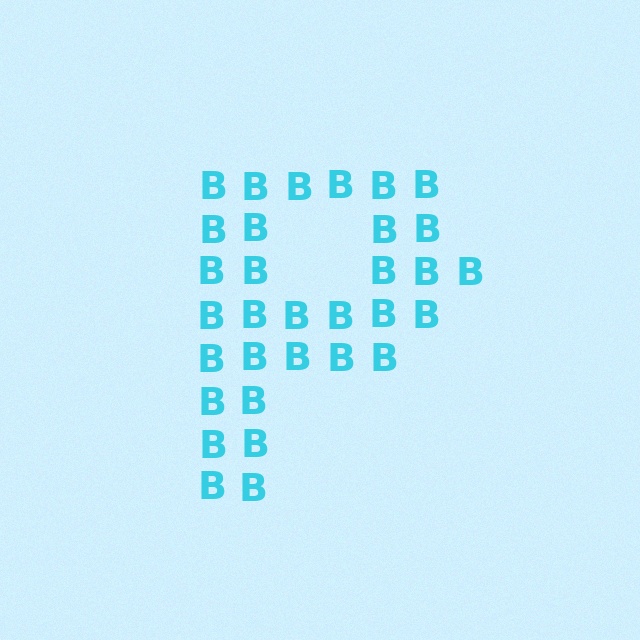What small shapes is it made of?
It is made of small letter B's.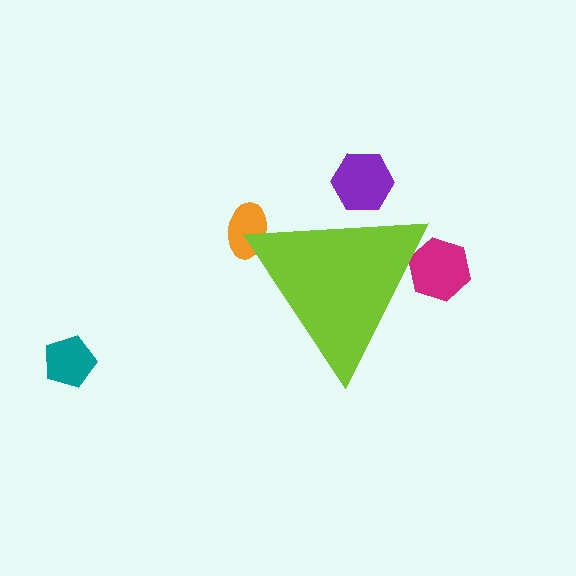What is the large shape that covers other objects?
A lime triangle.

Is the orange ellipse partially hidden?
Yes, the orange ellipse is partially hidden behind the lime triangle.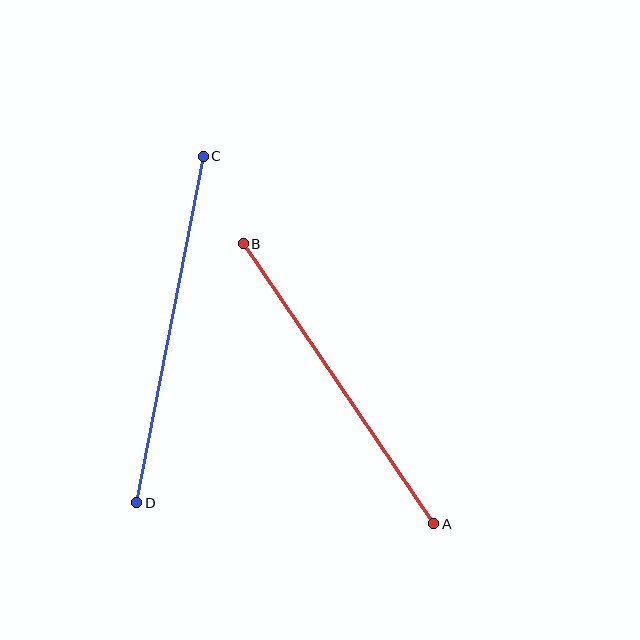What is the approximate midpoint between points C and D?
The midpoint is at approximately (170, 330) pixels.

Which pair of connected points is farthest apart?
Points C and D are farthest apart.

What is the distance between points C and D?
The distance is approximately 353 pixels.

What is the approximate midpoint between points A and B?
The midpoint is at approximately (339, 384) pixels.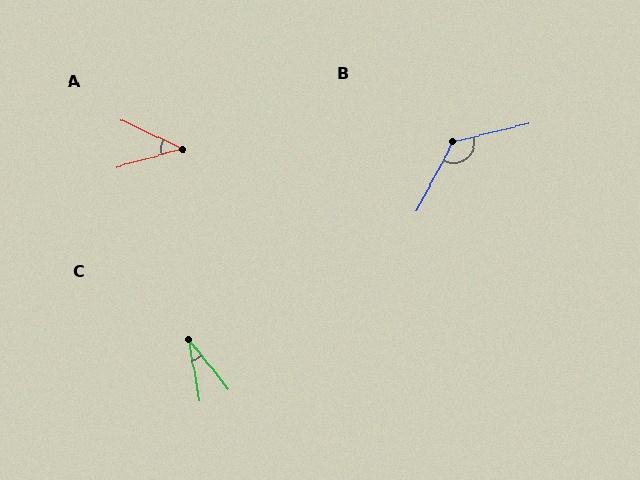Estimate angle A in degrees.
Approximately 41 degrees.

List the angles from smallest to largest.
C (29°), A (41°), B (131°).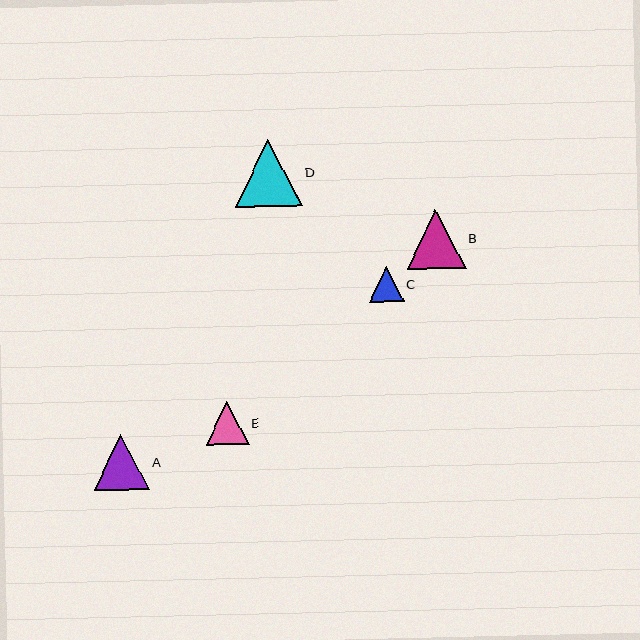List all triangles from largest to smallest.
From largest to smallest: D, B, A, E, C.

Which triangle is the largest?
Triangle D is the largest with a size of approximately 67 pixels.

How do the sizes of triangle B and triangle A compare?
Triangle B and triangle A are approximately the same size.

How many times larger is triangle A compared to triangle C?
Triangle A is approximately 1.6 times the size of triangle C.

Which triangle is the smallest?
Triangle C is the smallest with a size of approximately 34 pixels.